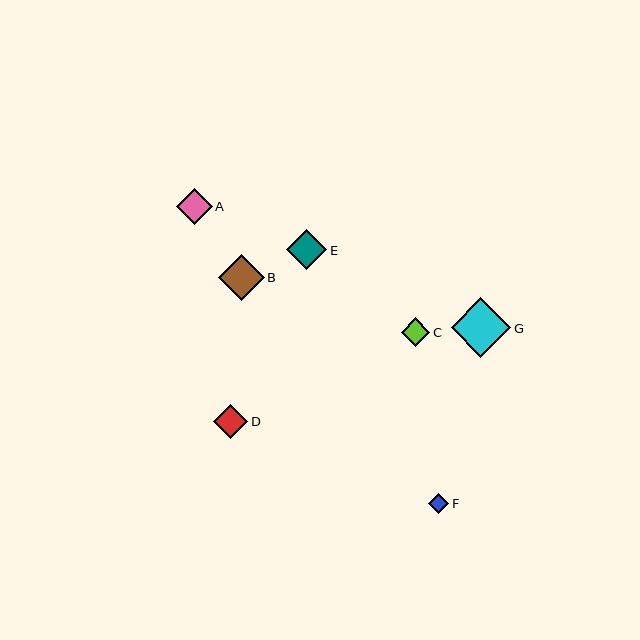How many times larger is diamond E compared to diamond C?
Diamond E is approximately 1.4 times the size of diamond C.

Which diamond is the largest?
Diamond G is the largest with a size of approximately 59 pixels.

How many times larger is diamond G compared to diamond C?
Diamond G is approximately 2.1 times the size of diamond C.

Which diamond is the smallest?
Diamond F is the smallest with a size of approximately 20 pixels.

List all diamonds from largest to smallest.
From largest to smallest: G, B, E, A, D, C, F.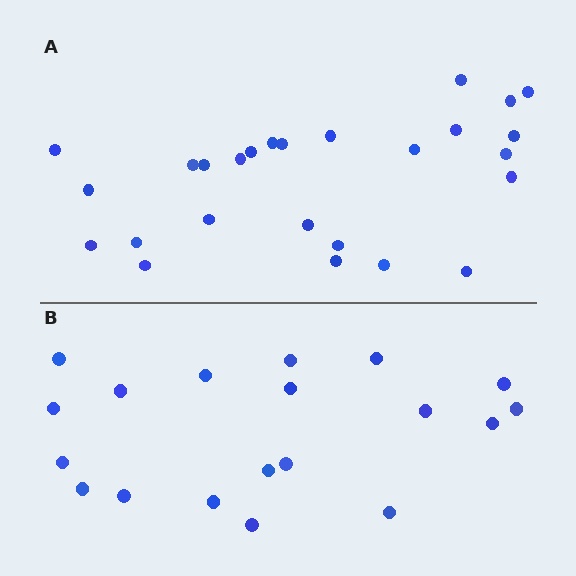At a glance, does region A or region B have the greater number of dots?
Region A (the top region) has more dots.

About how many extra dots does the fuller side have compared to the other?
Region A has roughly 8 or so more dots than region B.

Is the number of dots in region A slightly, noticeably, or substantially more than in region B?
Region A has noticeably more, but not dramatically so. The ratio is roughly 1.4 to 1.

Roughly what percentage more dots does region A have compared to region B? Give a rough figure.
About 35% more.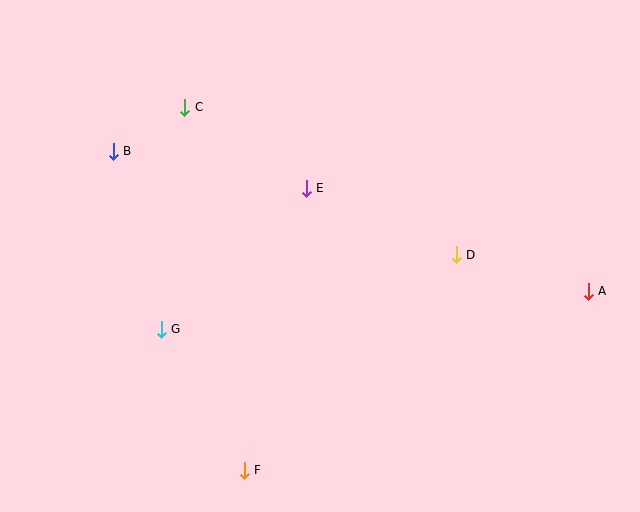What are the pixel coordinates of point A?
Point A is at (588, 291).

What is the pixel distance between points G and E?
The distance between G and E is 202 pixels.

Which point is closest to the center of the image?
Point E at (306, 188) is closest to the center.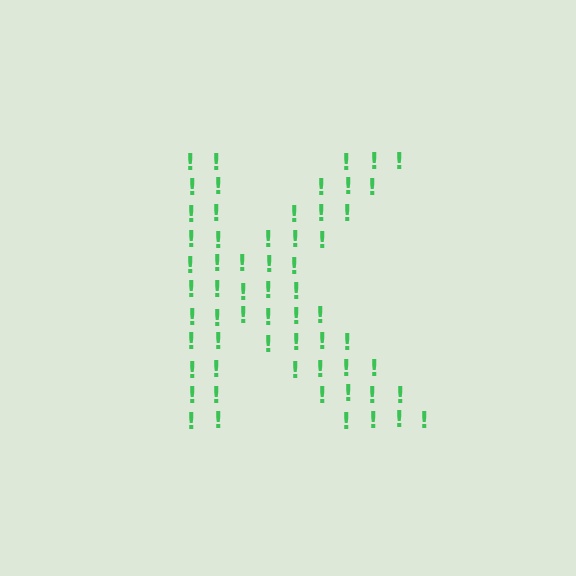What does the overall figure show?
The overall figure shows the letter K.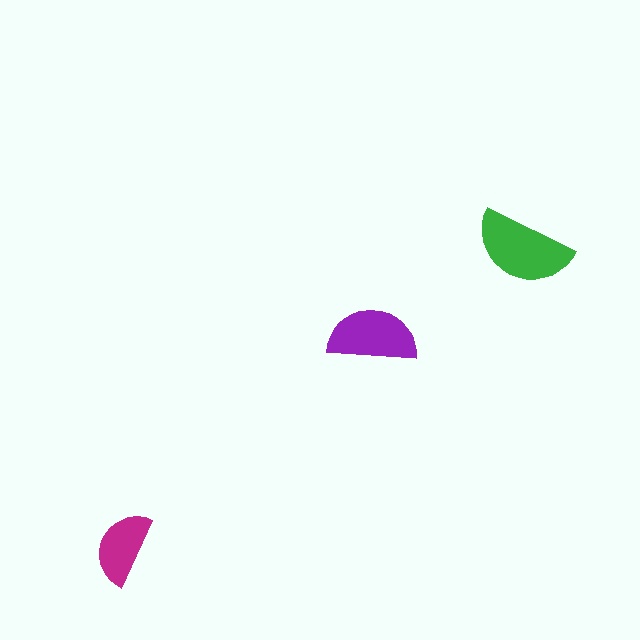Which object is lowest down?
The magenta semicircle is bottommost.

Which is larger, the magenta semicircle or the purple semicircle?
The purple one.